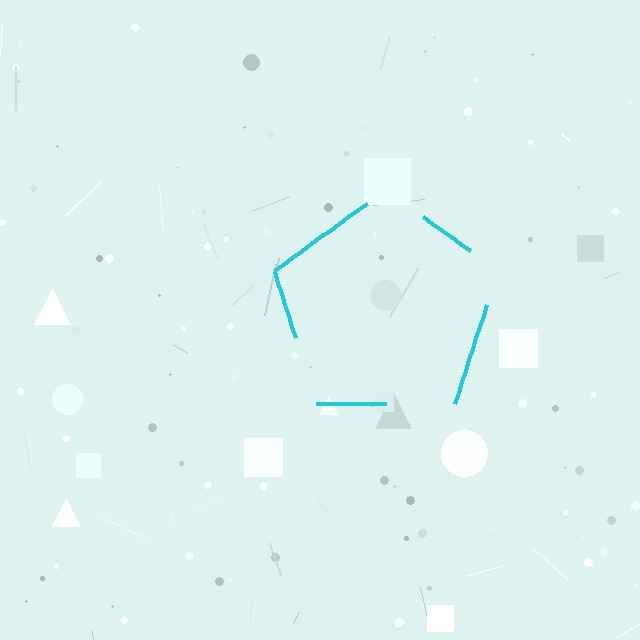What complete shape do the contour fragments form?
The contour fragments form a pentagon.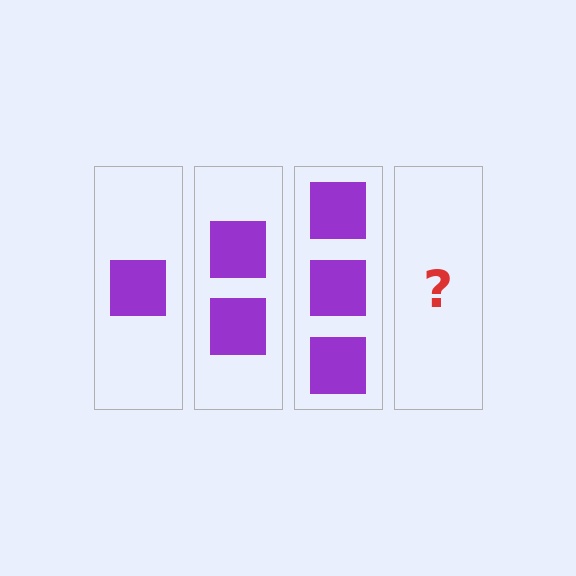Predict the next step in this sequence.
The next step is 4 squares.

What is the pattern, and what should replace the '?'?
The pattern is that each step adds one more square. The '?' should be 4 squares.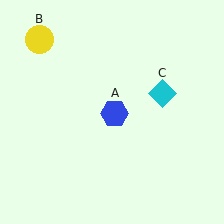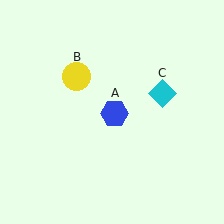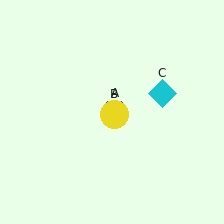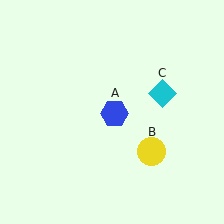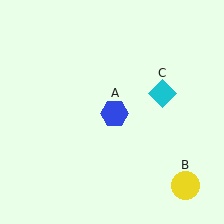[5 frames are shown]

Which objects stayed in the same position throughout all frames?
Blue hexagon (object A) and cyan diamond (object C) remained stationary.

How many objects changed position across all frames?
1 object changed position: yellow circle (object B).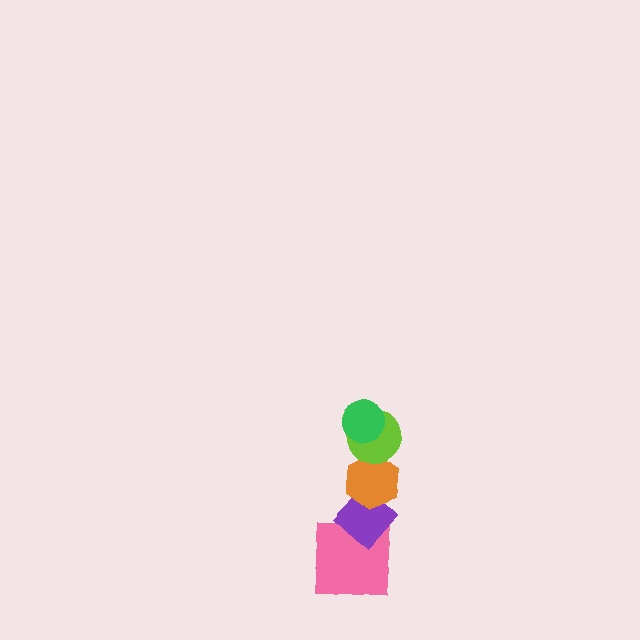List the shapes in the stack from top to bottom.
From top to bottom: the green circle, the lime circle, the orange hexagon, the purple diamond, the pink square.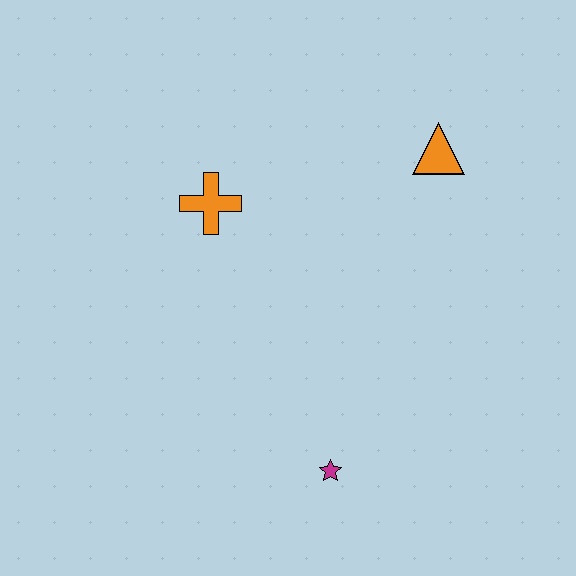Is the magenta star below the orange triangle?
Yes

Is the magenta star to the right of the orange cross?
Yes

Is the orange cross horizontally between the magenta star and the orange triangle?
No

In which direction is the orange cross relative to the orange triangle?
The orange cross is to the left of the orange triangle.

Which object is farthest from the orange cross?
The magenta star is farthest from the orange cross.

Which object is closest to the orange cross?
The orange triangle is closest to the orange cross.